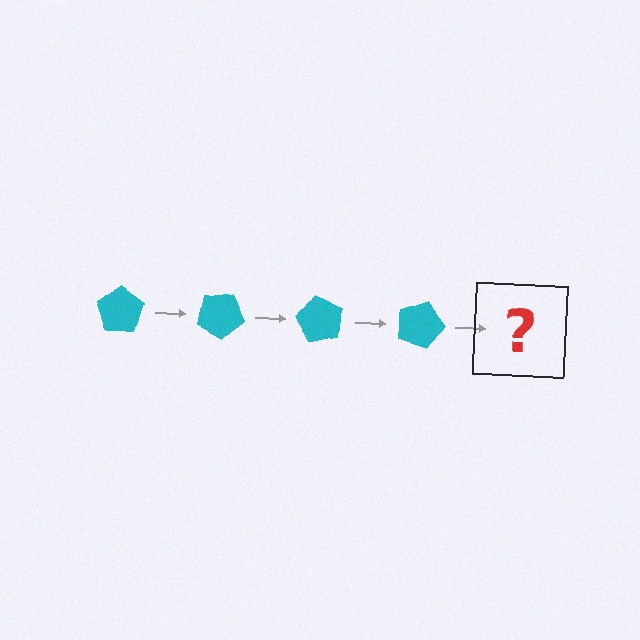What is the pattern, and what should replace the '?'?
The pattern is that the pentagon rotates 30 degrees each step. The '?' should be a cyan pentagon rotated 120 degrees.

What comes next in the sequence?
The next element should be a cyan pentagon rotated 120 degrees.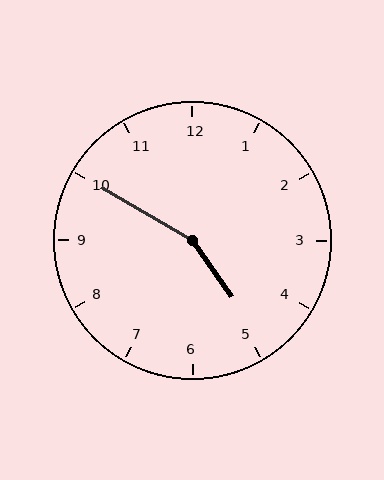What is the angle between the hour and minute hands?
Approximately 155 degrees.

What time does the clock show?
4:50.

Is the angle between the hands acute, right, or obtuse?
It is obtuse.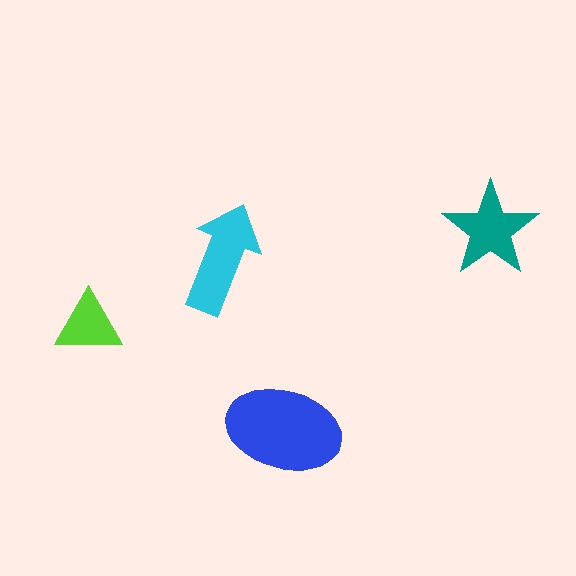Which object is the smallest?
The lime triangle.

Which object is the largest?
The blue ellipse.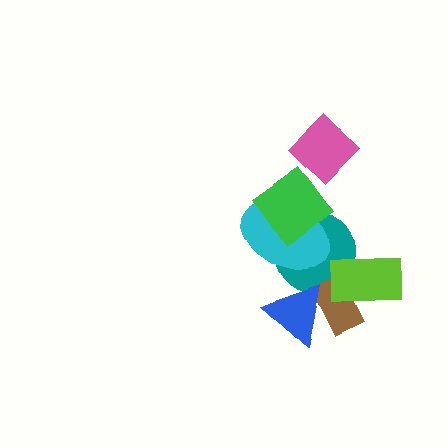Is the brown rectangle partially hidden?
Yes, it is partially covered by another shape.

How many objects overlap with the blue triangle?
2 objects overlap with the blue triangle.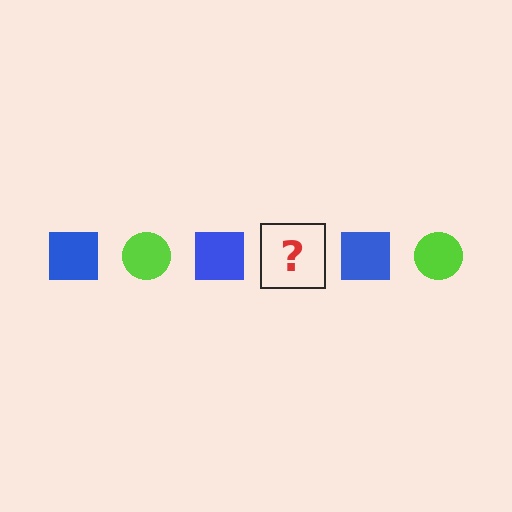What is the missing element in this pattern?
The missing element is a lime circle.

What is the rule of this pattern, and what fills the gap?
The rule is that the pattern alternates between blue square and lime circle. The gap should be filled with a lime circle.